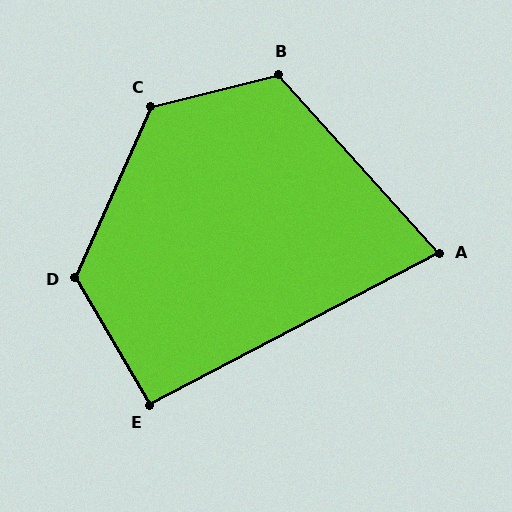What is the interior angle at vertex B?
Approximately 118 degrees (obtuse).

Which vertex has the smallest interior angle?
A, at approximately 76 degrees.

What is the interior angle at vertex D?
Approximately 125 degrees (obtuse).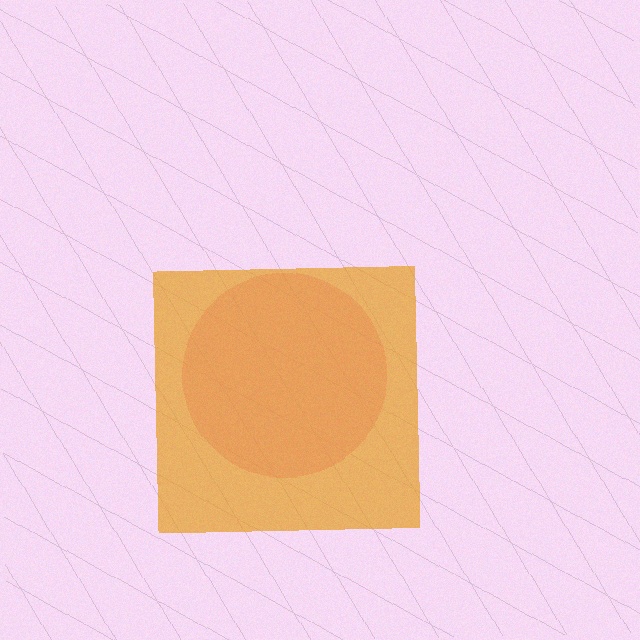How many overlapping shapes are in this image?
There are 2 overlapping shapes in the image.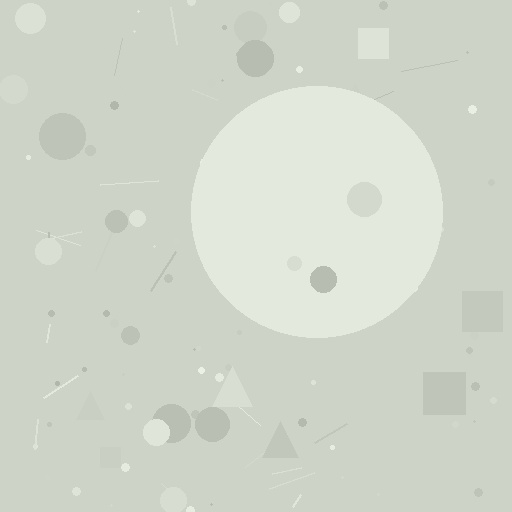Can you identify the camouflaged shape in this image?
The camouflaged shape is a circle.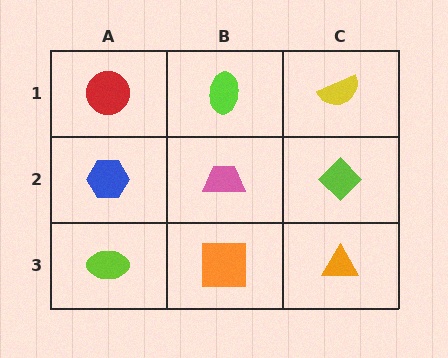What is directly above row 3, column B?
A pink trapezoid.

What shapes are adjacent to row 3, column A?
A blue hexagon (row 2, column A), an orange square (row 3, column B).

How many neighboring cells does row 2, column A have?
3.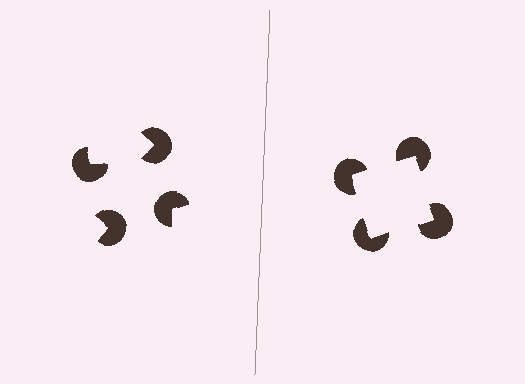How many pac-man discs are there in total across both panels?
8 — 4 on each side.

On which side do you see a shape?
An illusory square appears on the right side. On the left side the wedge cuts are rotated, so no coherent shape forms.